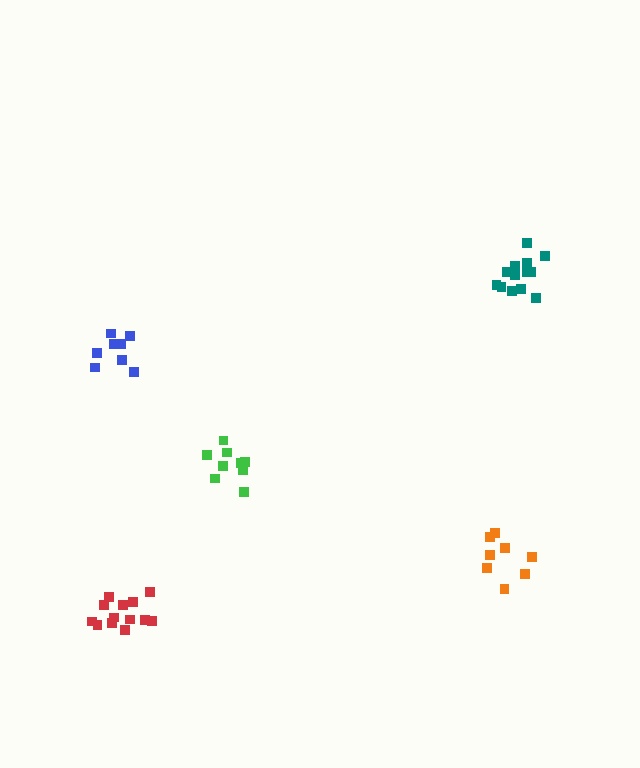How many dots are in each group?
Group 1: 8 dots, Group 2: 9 dots, Group 3: 13 dots, Group 4: 13 dots, Group 5: 8 dots (51 total).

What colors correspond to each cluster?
The clusters are colored: blue, green, red, teal, orange.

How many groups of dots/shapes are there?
There are 5 groups.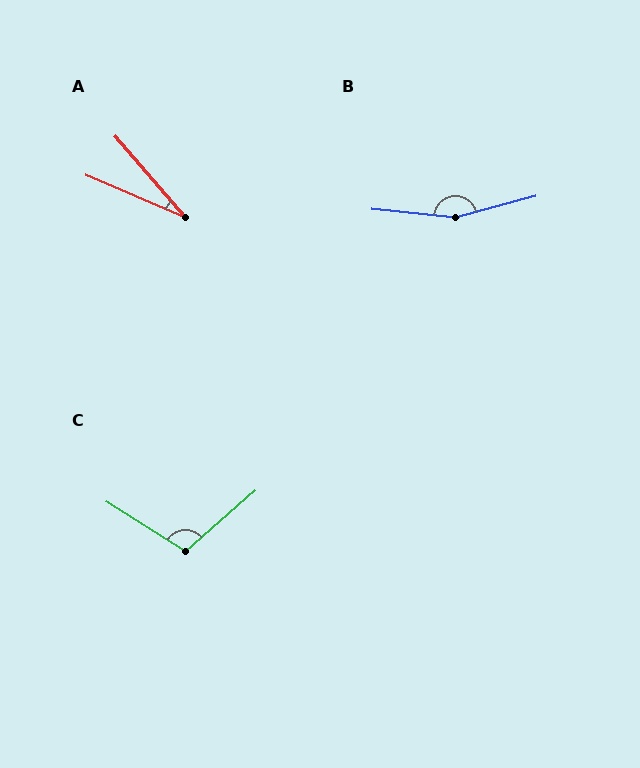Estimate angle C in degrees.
Approximately 107 degrees.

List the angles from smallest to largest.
A (26°), C (107°), B (159°).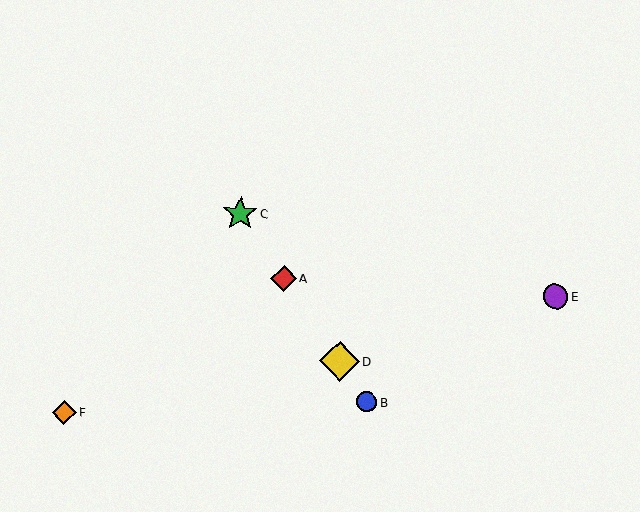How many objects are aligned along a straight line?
4 objects (A, B, C, D) are aligned along a straight line.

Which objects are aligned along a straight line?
Objects A, B, C, D are aligned along a straight line.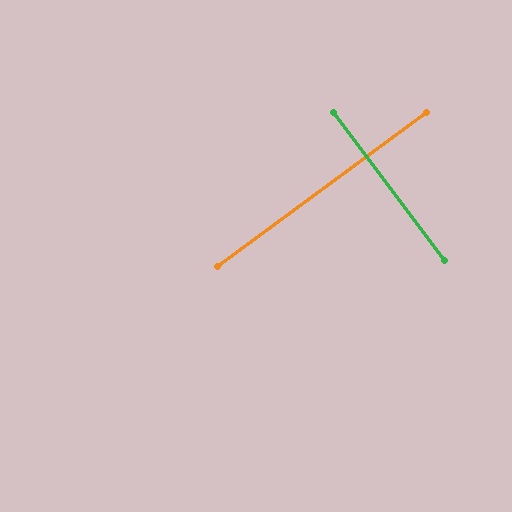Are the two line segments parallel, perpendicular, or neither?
Perpendicular — they meet at approximately 89°.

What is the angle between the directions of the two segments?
Approximately 89 degrees.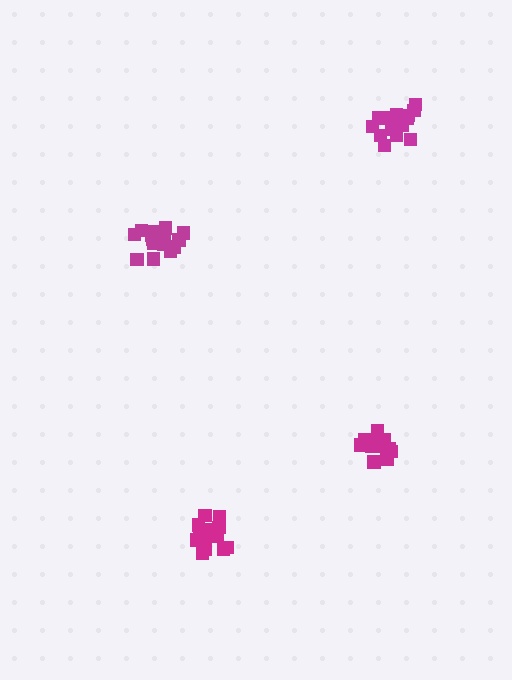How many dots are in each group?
Group 1: 16 dots, Group 2: 18 dots, Group 3: 17 dots, Group 4: 17 dots (68 total).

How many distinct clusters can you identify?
There are 4 distinct clusters.